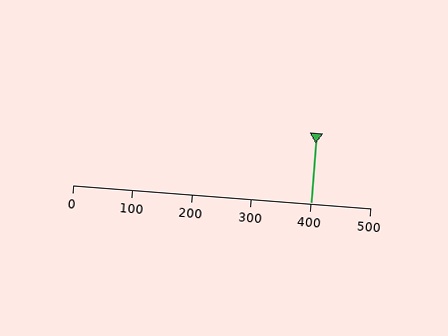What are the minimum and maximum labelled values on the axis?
The axis runs from 0 to 500.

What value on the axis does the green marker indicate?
The marker indicates approximately 400.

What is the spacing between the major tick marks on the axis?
The major ticks are spaced 100 apart.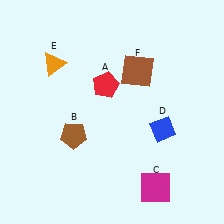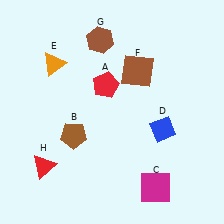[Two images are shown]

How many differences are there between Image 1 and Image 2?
There are 2 differences between the two images.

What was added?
A brown hexagon (G), a red triangle (H) were added in Image 2.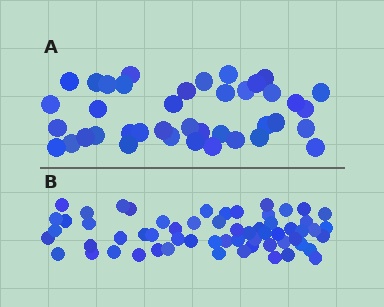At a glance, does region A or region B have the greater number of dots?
Region B (the bottom region) has more dots.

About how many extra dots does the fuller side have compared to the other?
Region B has approximately 20 more dots than region A.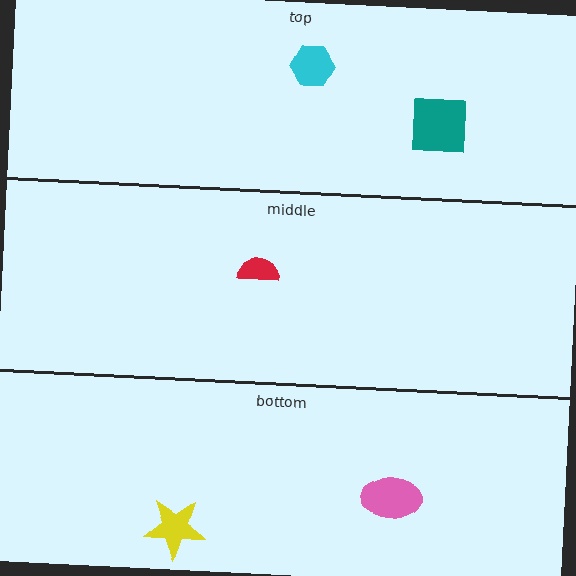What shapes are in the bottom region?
The yellow star, the pink ellipse.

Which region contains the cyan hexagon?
The top region.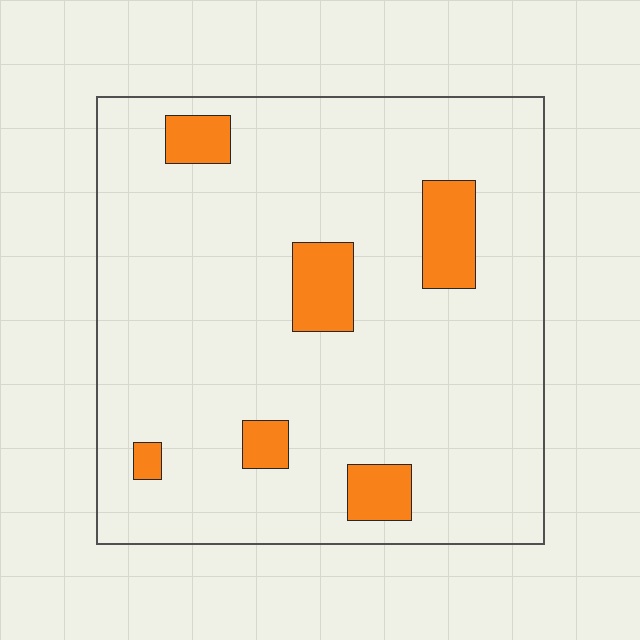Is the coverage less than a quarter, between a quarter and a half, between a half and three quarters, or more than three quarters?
Less than a quarter.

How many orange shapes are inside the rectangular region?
6.